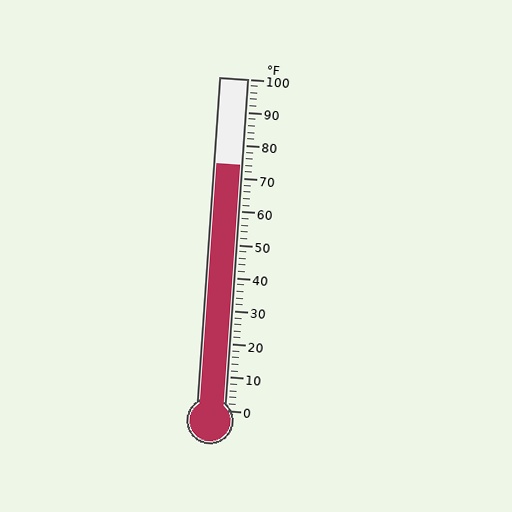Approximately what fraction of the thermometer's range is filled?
The thermometer is filled to approximately 75% of its range.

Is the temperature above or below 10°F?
The temperature is above 10°F.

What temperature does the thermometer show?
The thermometer shows approximately 74°F.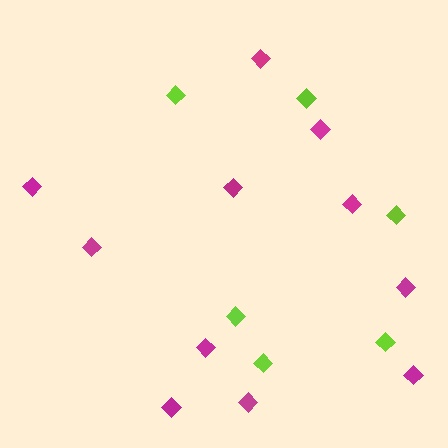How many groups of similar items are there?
There are 2 groups: one group of lime diamonds (6) and one group of magenta diamonds (11).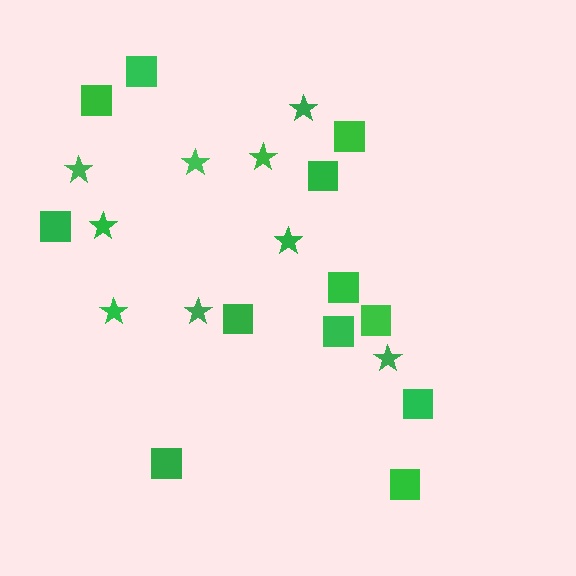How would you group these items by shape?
There are 2 groups: one group of stars (9) and one group of squares (12).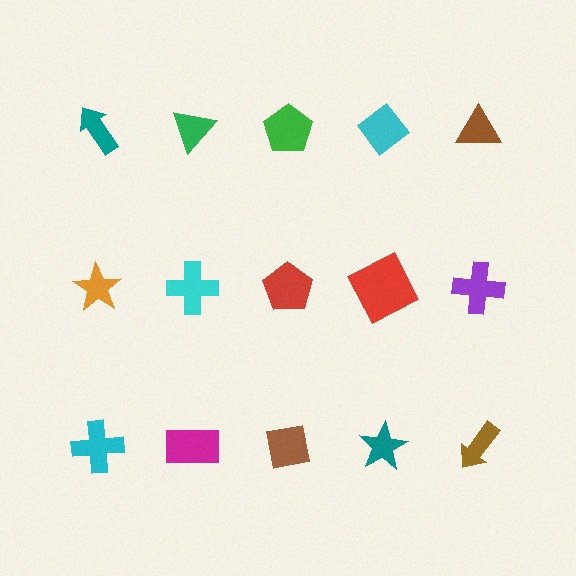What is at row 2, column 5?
A purple cross.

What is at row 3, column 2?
A magenta rectangle.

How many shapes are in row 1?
5 shapes.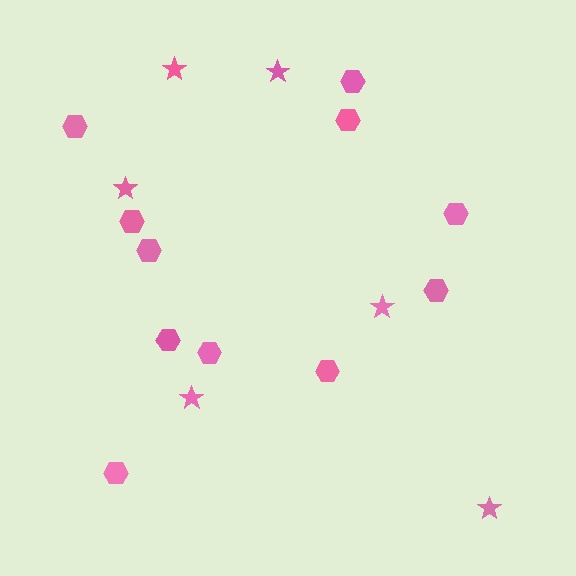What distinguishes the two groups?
There are 2 groups: one group of stars (6) and one group of hexagons (11).